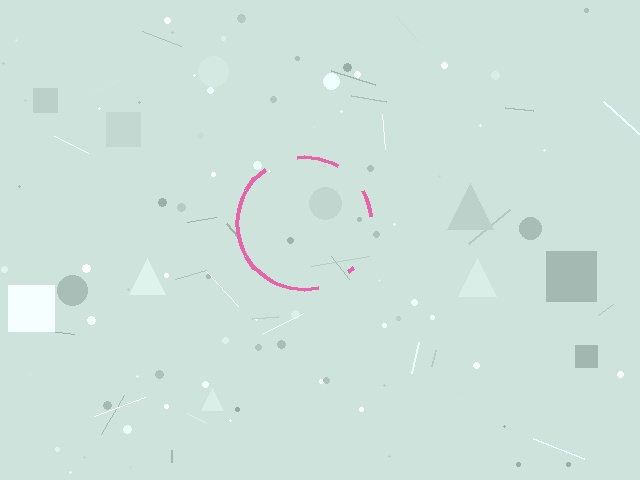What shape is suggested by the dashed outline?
The dashed outline suggests a circle.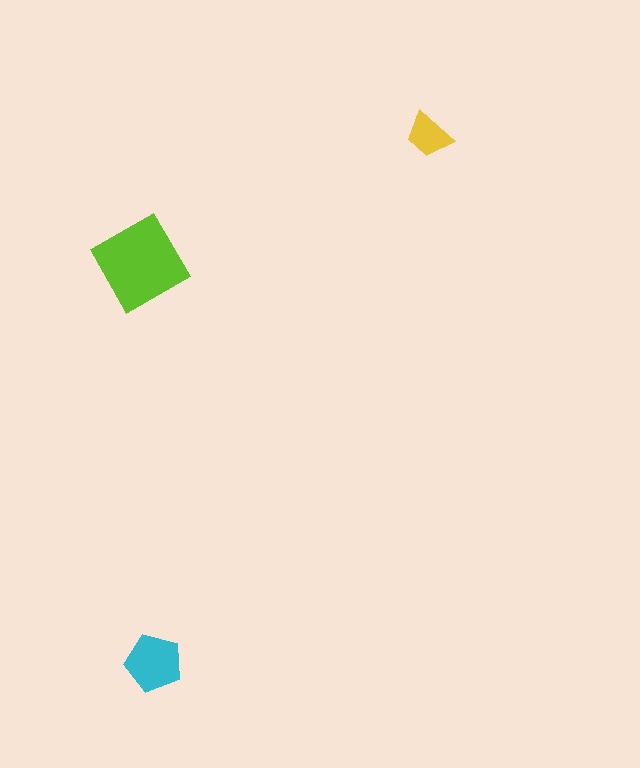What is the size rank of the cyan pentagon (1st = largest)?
2nd.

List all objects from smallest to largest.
The yellow trapezoid, the cyan pentagon, the lime diamond.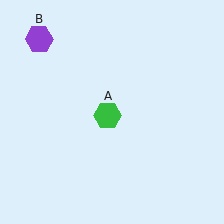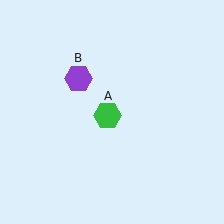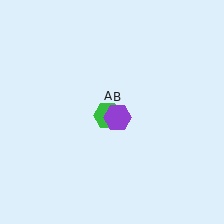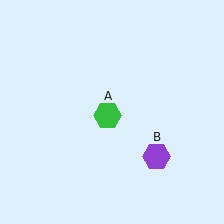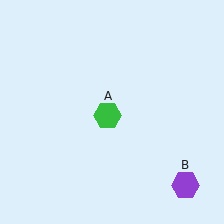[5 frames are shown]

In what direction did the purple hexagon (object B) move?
The purple hexagon (object B) moved down and to the right.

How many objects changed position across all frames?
1 object changed position: purple hexagon (object B).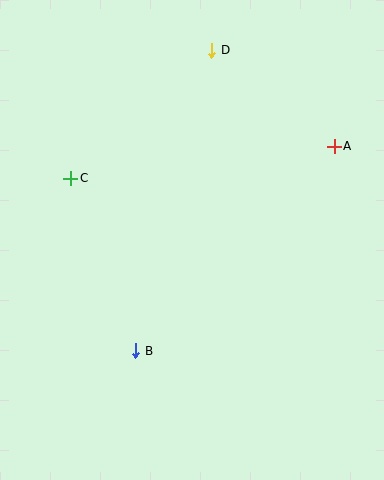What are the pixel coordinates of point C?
Point C is at (71, 178).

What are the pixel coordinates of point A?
Point A is at (334, 146).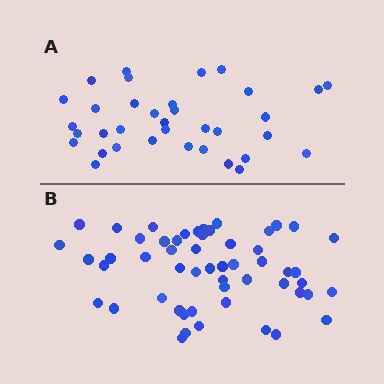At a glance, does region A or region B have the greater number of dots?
Region B (the bottom region) has more dots.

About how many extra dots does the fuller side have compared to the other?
Region B has approximately 20 more dots than region A.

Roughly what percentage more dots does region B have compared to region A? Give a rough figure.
About 55% more.